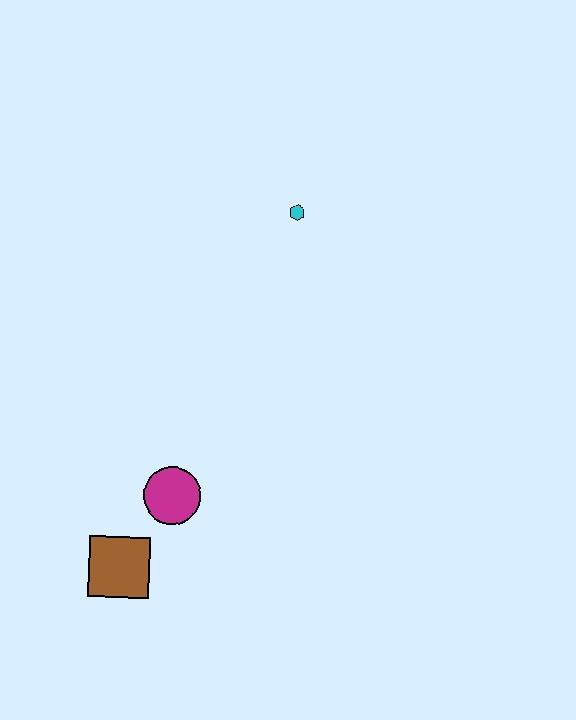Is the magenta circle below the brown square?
No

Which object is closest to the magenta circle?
The brown square is closest to the magenta circle.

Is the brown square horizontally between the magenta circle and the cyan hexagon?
No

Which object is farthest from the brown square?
The cyan hexagon is farthest from the brown square.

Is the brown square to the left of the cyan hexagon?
Yes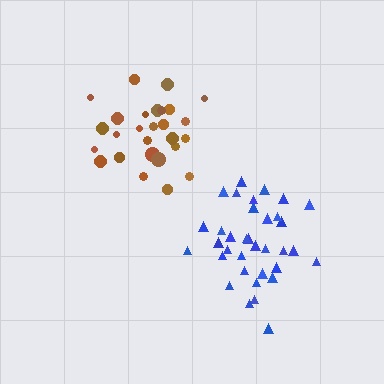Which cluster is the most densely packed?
Brown.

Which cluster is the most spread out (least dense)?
Blue.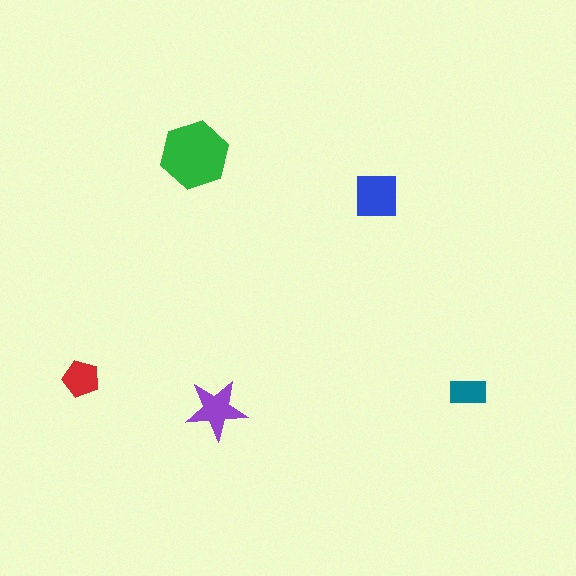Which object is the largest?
The green hexagon.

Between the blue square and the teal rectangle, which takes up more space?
The blue square.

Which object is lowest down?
The purple star is bottommost.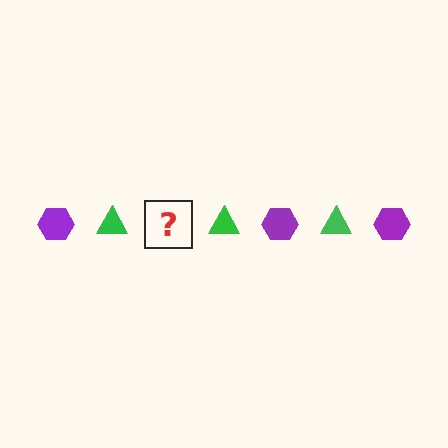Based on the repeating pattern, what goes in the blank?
The blank should be a purple hexagon.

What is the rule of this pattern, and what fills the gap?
The rule is that the pattern alternates between purple hexagon and green triangle. The gap should be filled with a purple hexagon.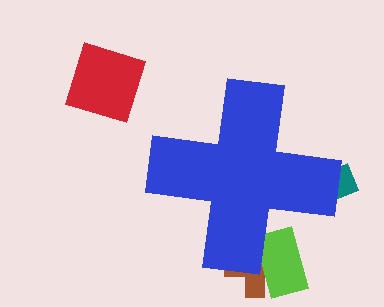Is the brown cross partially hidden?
Yes, the brown cross is partially hidden behind the blue cross.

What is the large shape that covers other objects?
A blue cross.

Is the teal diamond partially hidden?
Yes, the teal diamond is partially hidden behind the blue cross.